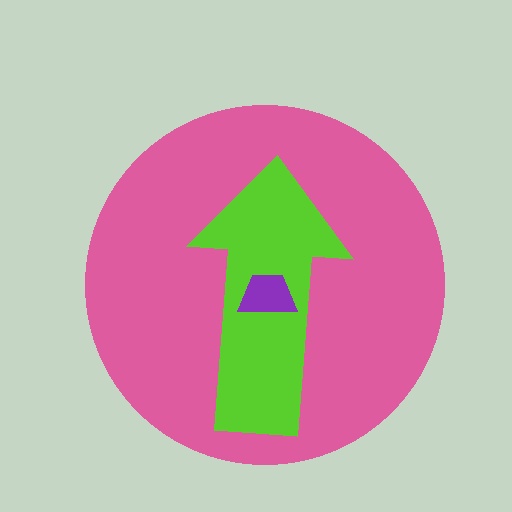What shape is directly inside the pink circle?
The lime arrow.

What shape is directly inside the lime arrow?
The purple trapezoid.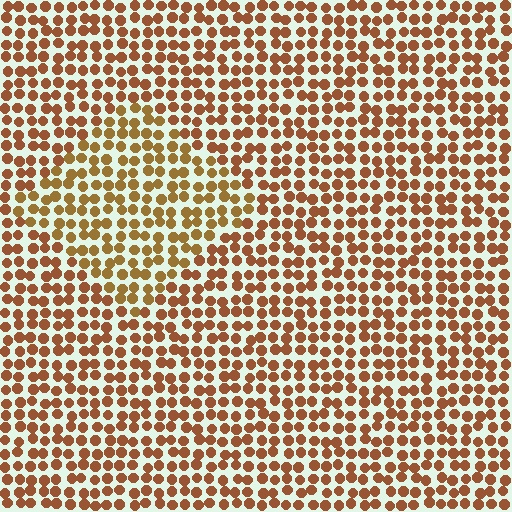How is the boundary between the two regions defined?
The boundary is defined purely by a slight shift in hue (about 19 degrees). Spacing, size, and orientation are identical on both sides.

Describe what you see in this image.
The image is filled with small brown elements in a uniform arrangement. A diamond-shaped region is visible where the elements are tinted to a slightly different hue, forming a subtle color boundary.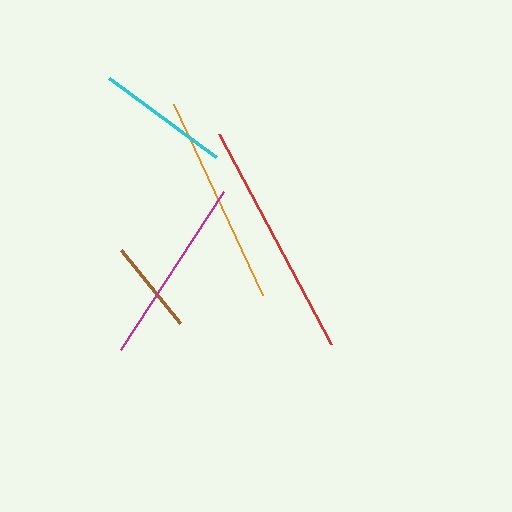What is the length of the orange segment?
The orange segment is approximately 210 pixels long.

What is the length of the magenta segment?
The magenta segment is approximately 188 pixels long.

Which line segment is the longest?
The red line is the longest at approximately 238 pixels.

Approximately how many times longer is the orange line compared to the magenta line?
The orange line is approximately 1.1 times the length of the magenta line.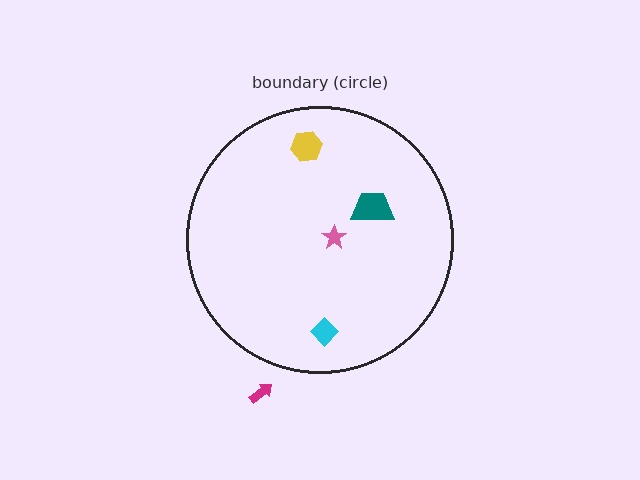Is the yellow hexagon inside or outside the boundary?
Inside.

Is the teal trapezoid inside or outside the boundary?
Inside.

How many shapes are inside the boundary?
4 inside, 1 outside.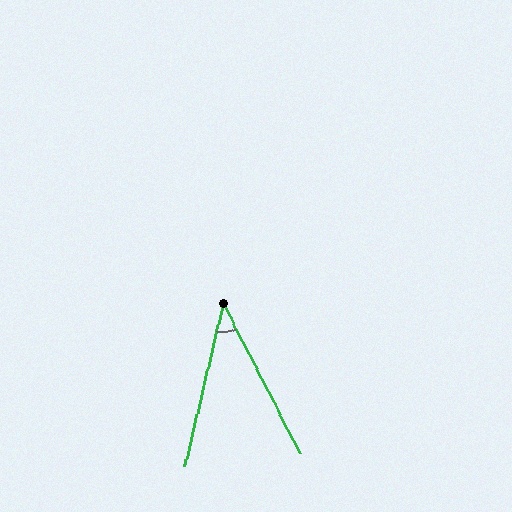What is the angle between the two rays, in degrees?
Approximately 40 degrees.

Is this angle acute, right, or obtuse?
It is acute.